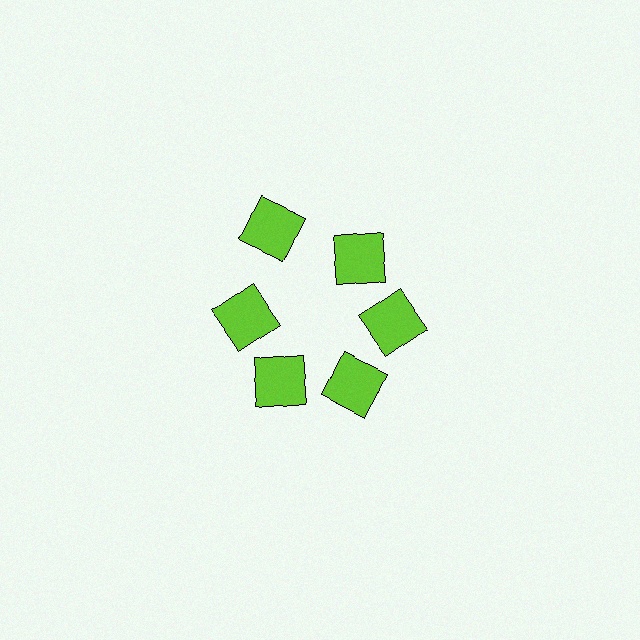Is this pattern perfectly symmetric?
No. The 6 lime squares are arranged in a ring, but one element near the 11 o'clock position is pushed outward from the center, breaking the 6-fold rotational symmetry.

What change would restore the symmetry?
The symmetry would be restored by moving it inward, back onto the ring so that all 6 squares sit at equal angles and equal distance from the center.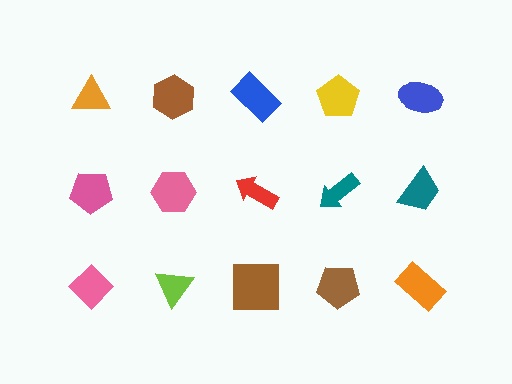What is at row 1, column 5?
A blue ellipse.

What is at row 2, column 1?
A pink pentagon.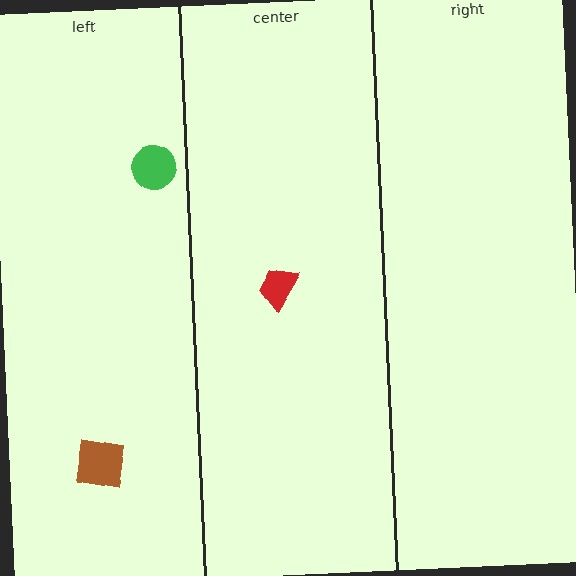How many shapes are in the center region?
1.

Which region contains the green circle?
The left region.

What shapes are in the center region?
The red trapezoid.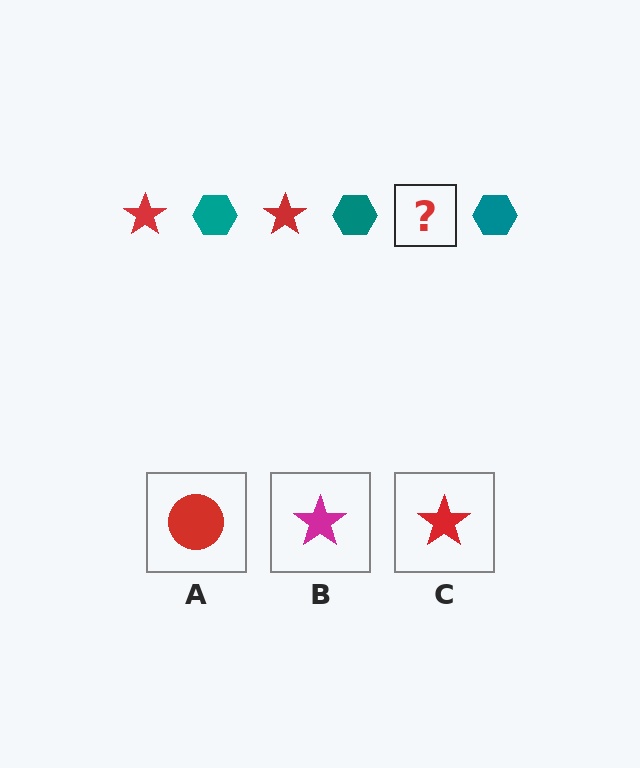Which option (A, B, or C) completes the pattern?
C.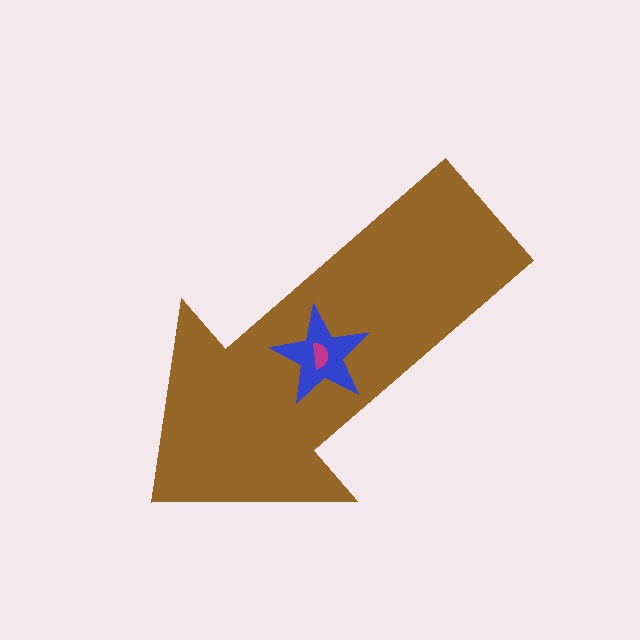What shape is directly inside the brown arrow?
The blue star.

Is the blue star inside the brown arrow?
Yes.